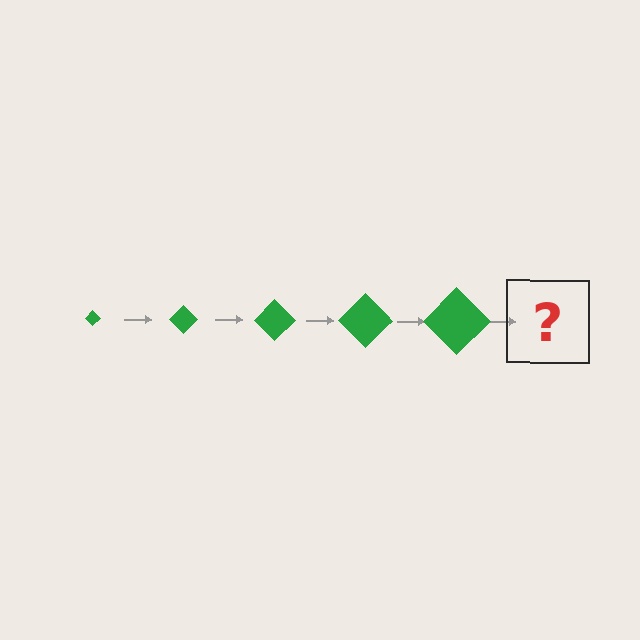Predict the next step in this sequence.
The next step is a green diamond, larger than the previous one.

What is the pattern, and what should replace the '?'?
The pattern is that the diamond gets progressively larger each step. The '?' should be a green diamond, larger than the previous one.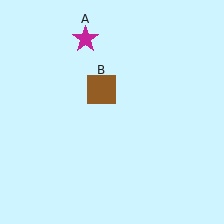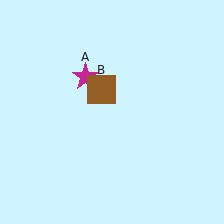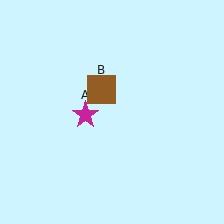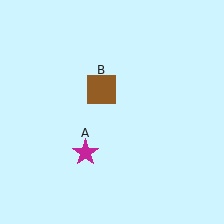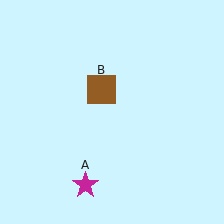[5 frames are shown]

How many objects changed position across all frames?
1 object changed position: magenta star (object A).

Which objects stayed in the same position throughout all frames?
Brown square (object B) remained stationary.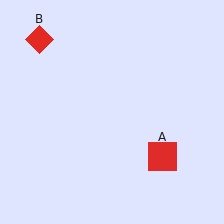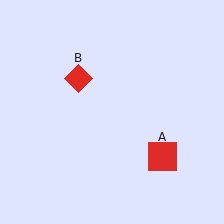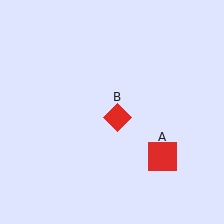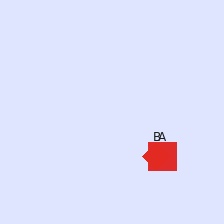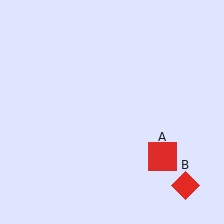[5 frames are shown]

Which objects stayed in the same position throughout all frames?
Red square (object A) remained stationary.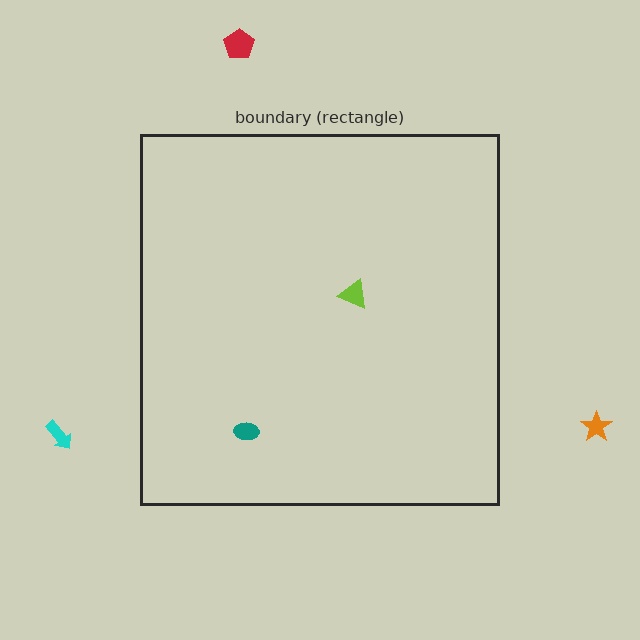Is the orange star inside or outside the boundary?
Outside.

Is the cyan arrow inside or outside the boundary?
Outside.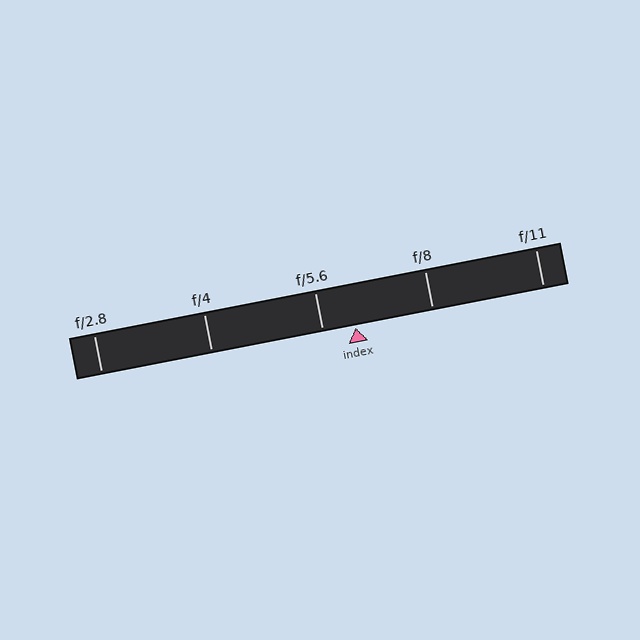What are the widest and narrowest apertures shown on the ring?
The widest aperture shown is f/2.8 and the narrowest is f/11.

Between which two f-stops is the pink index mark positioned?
The index mark is between f/5.6 and f/8.